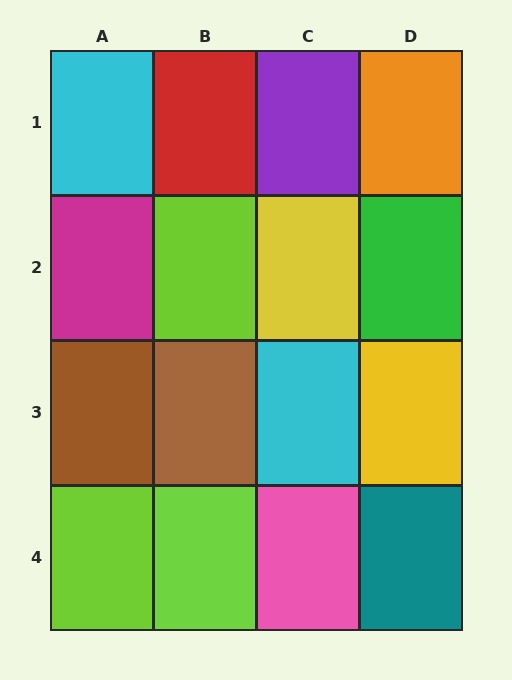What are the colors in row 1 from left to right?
Cyan, red, purple, orange.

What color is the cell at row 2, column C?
Yellow.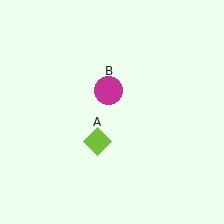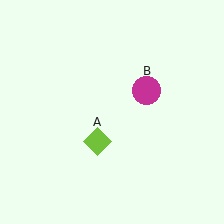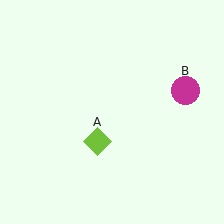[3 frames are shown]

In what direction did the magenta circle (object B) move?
The magenta circle (object B) moved right.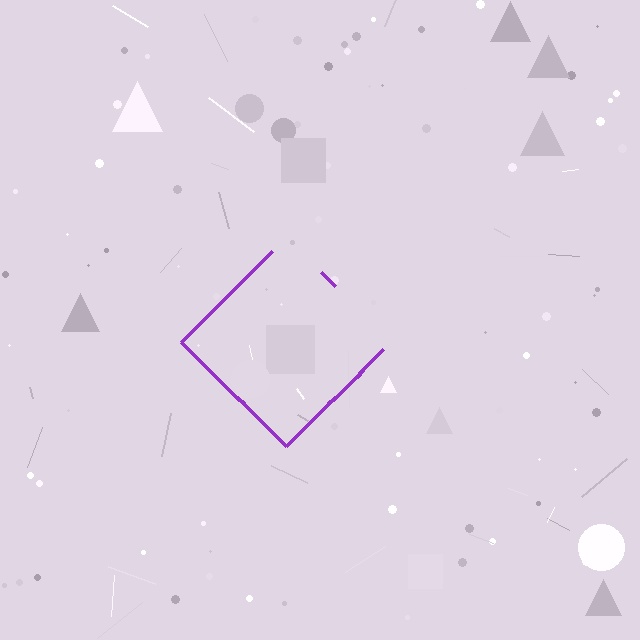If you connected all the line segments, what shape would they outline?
They would outline a diamond.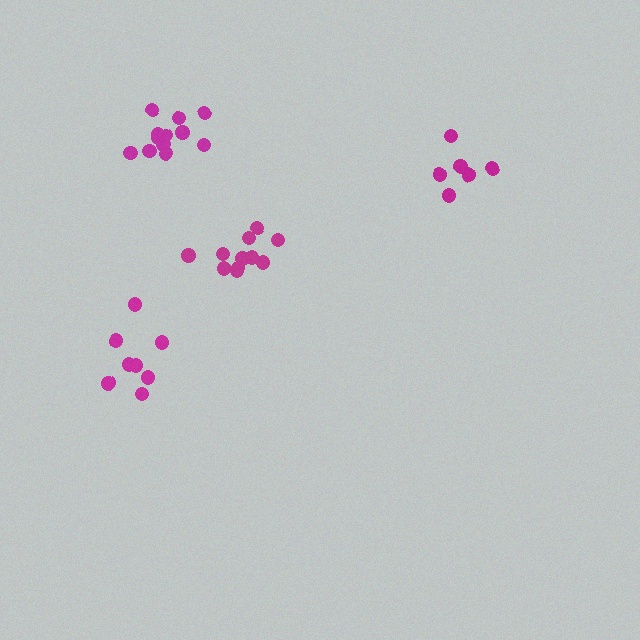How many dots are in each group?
Group 1: 6 dots, Group 2: 8 dots, Group 3: 12 dots, Group 4: 11 dots (37 total).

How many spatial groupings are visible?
There are 4 spatial groupings.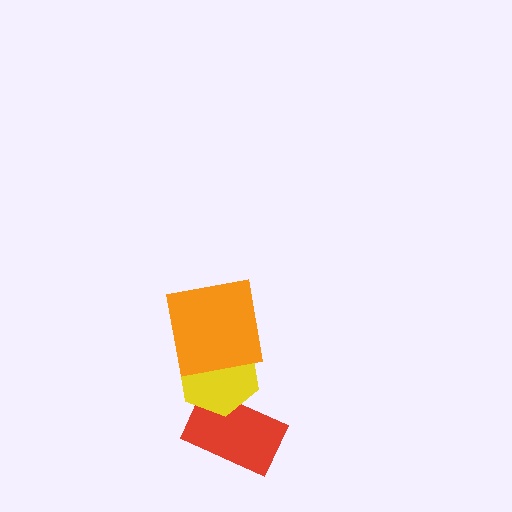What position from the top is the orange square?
The orange square is 1st from the top.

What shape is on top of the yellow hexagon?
The orange square is on top of the yellow hexagon.